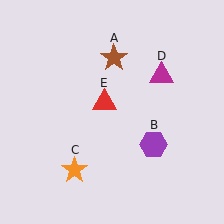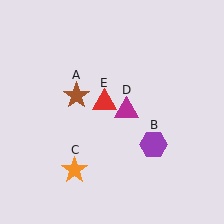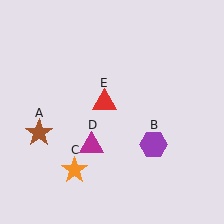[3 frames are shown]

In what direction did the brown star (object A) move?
The brown star (object A) moved down and to the left.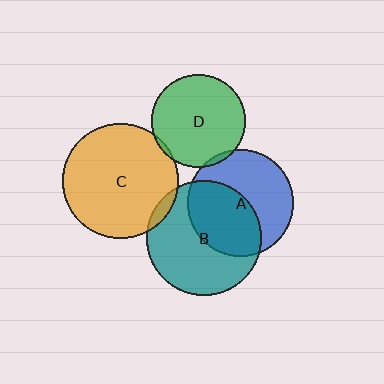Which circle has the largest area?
Circle C (orange).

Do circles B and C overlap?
Yes.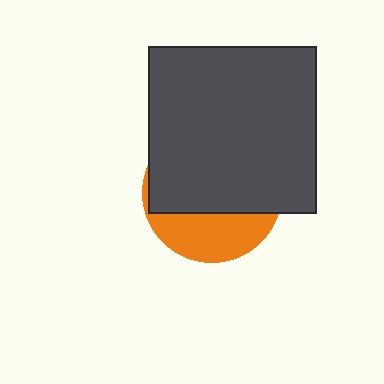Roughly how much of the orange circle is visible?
A small part of it is visible (roughly 33%).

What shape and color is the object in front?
The object in front is a dark gray square.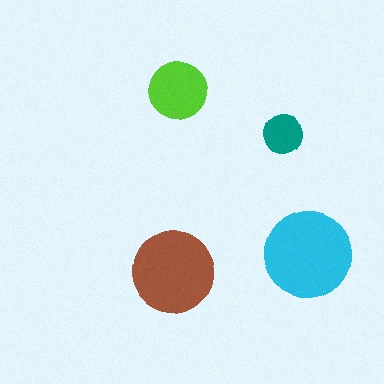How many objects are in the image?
There are 4 objects in the image.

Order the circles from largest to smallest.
the cyan one, the brown one, the lime one, the teal one.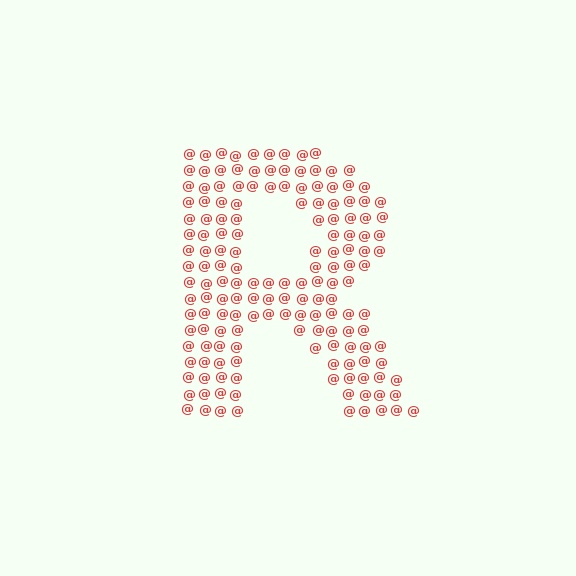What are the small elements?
The small elements are at signs.